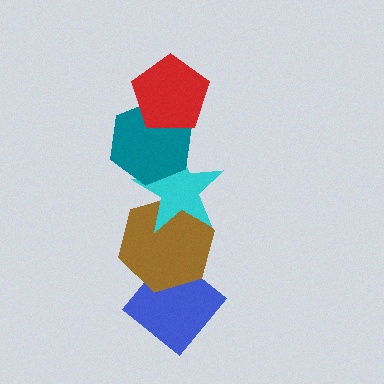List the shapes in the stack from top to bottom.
From top to bottom: the red pentagon, the teal hexagon, the cyan star, the brown hexagon, the blue diamond.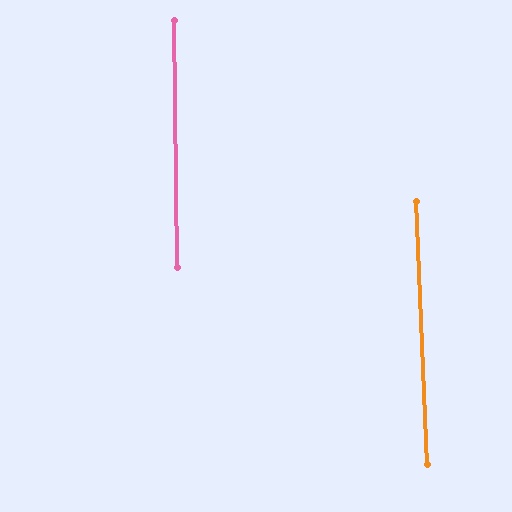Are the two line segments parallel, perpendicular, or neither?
Parallel — their directions differ by only 1.7°.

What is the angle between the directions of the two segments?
Approximately 2 degrees.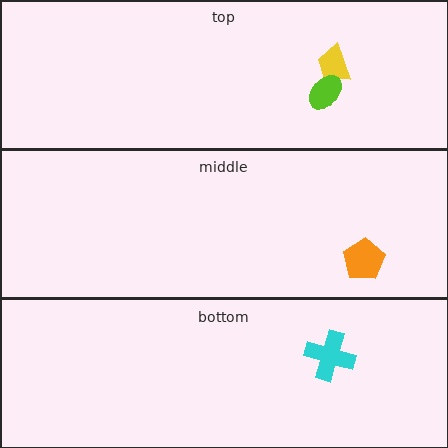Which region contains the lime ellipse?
The top region.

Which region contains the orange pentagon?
The middle region.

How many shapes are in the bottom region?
1.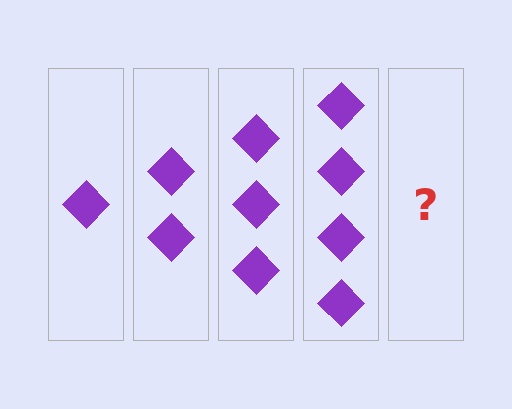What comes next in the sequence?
The next element should be 5 diamonds.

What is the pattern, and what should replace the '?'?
The pattern is that each step adds one more diamond. The '?' should be 5 diamonds.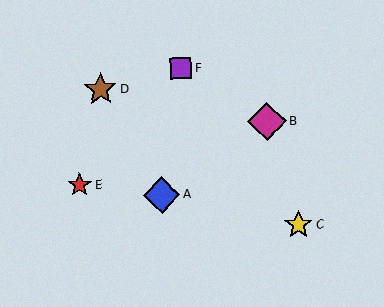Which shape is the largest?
The magenta diamond (labeled B) is the largest.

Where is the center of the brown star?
The center of the brown star is at (100, 89).